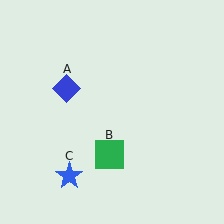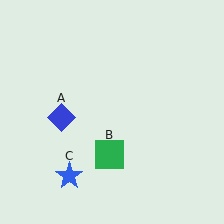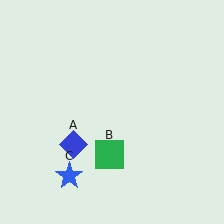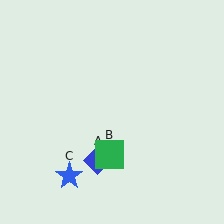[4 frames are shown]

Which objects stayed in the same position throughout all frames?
Green square (object B) and blue star (object C) remained stationary.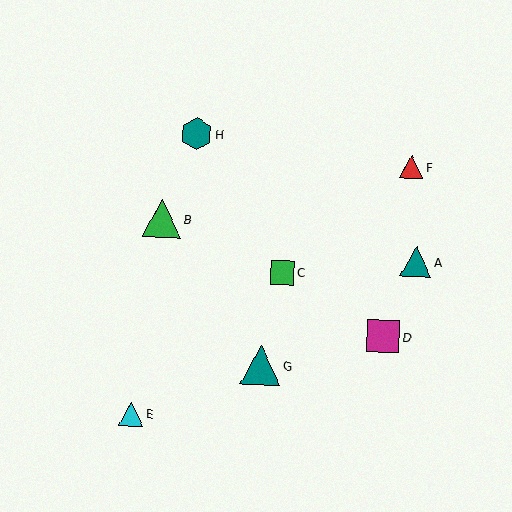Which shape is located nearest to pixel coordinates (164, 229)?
The green triangle (labeled B) at (162, 218) is nearest to that location.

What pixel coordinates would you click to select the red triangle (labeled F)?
Click at (411, 167) to select the red triangle F.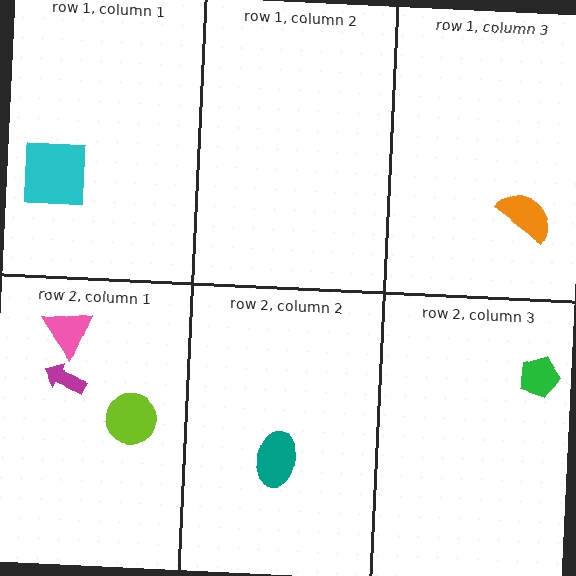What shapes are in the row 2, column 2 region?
The teal ellipse.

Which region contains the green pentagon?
The row 2, column 3 region.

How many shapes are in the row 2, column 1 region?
3.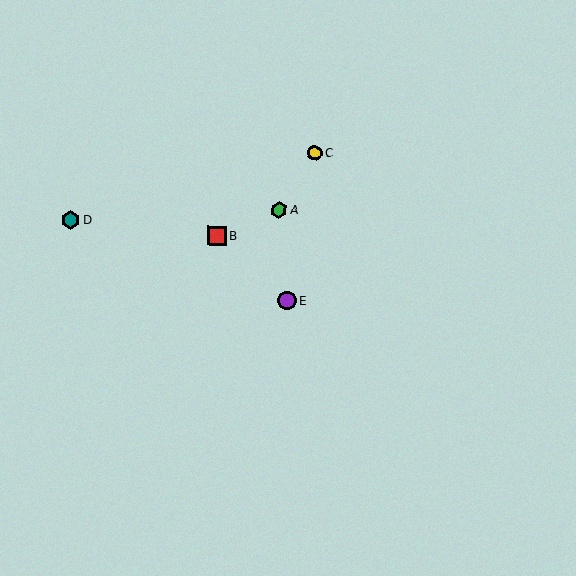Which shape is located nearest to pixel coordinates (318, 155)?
The yellow circle (labeled C) at (314, 153) is nearest to that location.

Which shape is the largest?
The red square (labeled B) is the largest.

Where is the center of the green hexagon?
The center of the green hexagon is at (279, 210).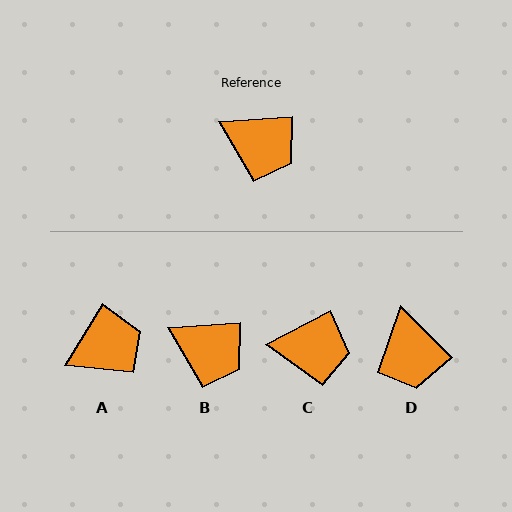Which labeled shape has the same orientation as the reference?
B.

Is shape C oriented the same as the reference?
No, it is off by about 24 degrees.